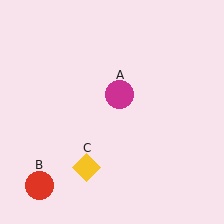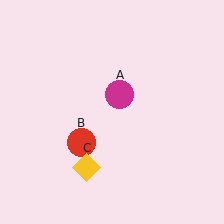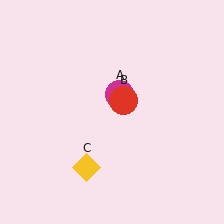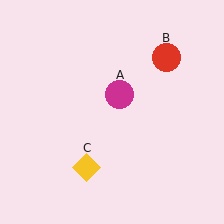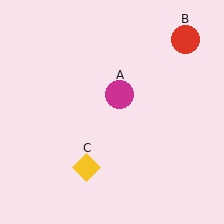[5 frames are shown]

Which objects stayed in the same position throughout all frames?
Magenta circle (object A) and yellow diamond (object C) remained stationary.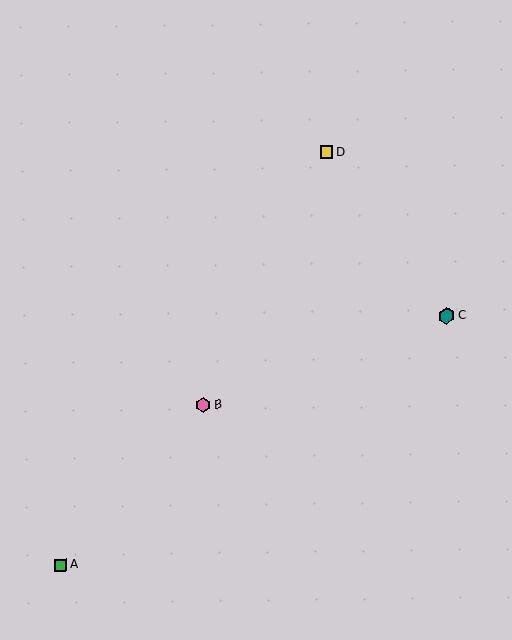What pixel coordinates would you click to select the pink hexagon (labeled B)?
Click at (203, 405) to select the pink hexagon B.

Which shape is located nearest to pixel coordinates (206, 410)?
The pink hexagon (labeled B) at (203, 405) is nearest to that location.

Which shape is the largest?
The teal hexagon (labeled C) is the largest.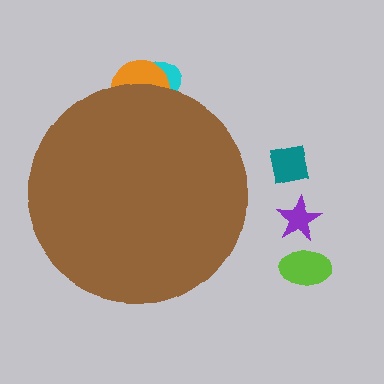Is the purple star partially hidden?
No, the purple star is fully visible.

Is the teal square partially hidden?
No, the teal square is fully visible.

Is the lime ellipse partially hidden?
No, the lime ellipse is fully visible.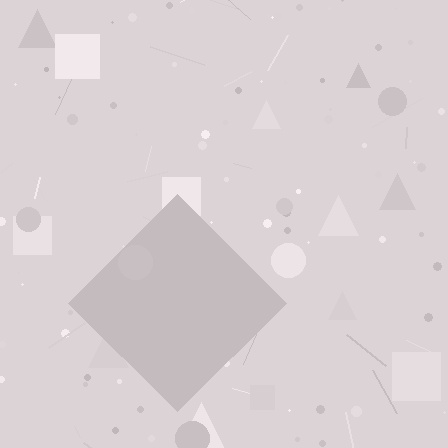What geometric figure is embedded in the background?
A diamond is embedded in the background.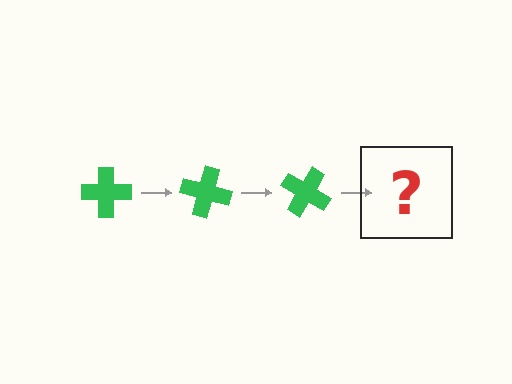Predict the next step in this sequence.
The next step is a green cross rotated 45 degrees.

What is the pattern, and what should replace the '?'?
The pattern is that the cross rotates 15 degrees each step. The '?' should be a green cross rotated 45 degrees.